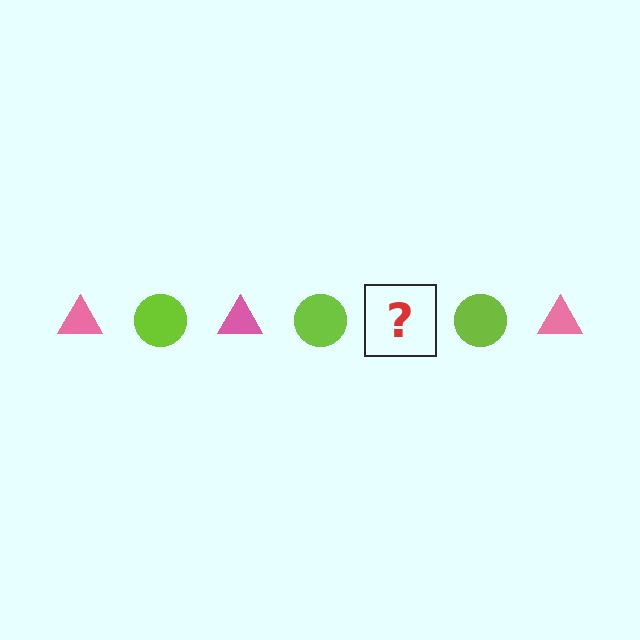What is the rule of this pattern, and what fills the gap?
The rule is that the pattern alternates between pink triangle and lime circle. The gap should be filled with a pink triangle.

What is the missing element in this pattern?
The missing element is a pink triangle.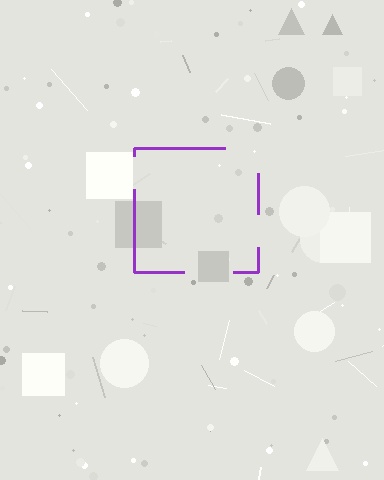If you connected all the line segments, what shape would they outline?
They would outline a square.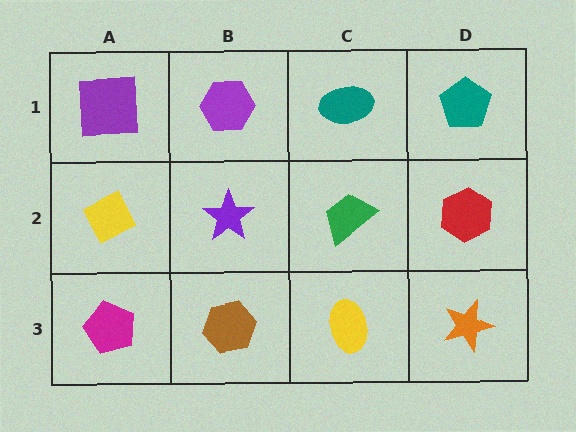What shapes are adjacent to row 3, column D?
A red hexagon (row 2, column D), a yellow ellipse (row 3, column C).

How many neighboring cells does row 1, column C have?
3.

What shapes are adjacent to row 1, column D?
A red hexagon (row 2, column D), a teal ellipse (row 1, column C).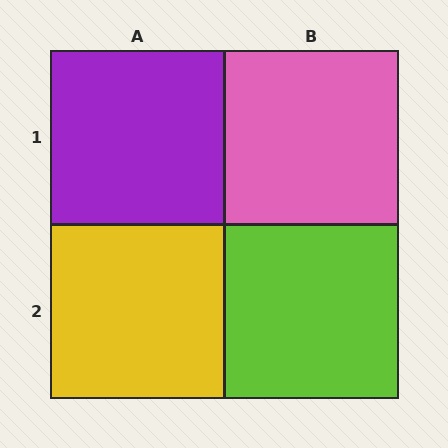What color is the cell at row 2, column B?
Lime.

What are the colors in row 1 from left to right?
Purple, pink.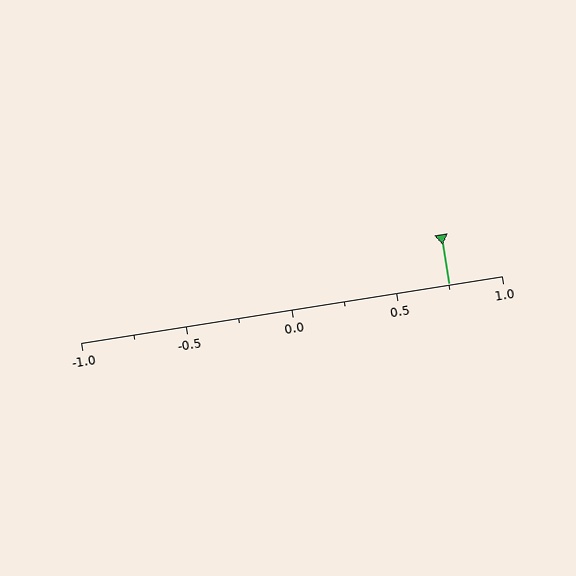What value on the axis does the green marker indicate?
The marker indicates approximately 0.75.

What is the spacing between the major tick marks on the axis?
The major ticks are spaced 0.5 apart.